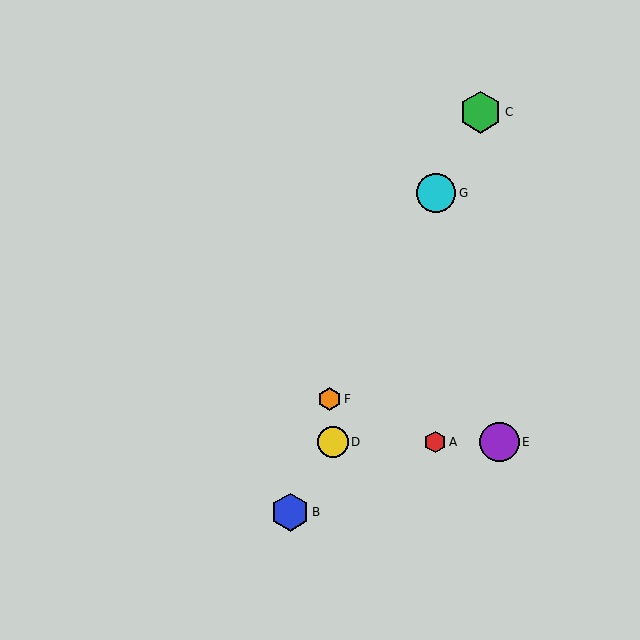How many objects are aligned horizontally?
3 objects (A, D, E) are aligned horizontally.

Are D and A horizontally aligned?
Yes, both are at y≈442.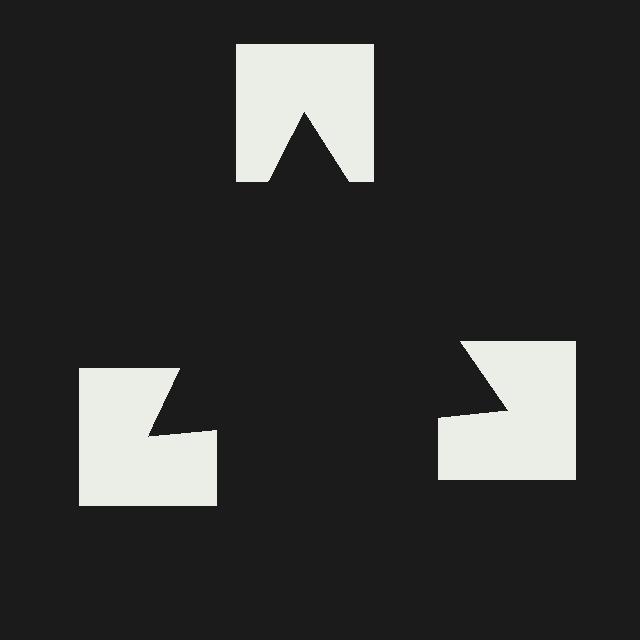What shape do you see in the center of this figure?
An illusory triangle — its edges are inferred from the aligned wedge cuts in the notched squares, not physically drawn.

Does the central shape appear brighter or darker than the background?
It typically appears slightly darker than the background, even though no actual brightness change is drawn.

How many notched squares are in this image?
There are 3 — one at each vertex of the illusory triangle.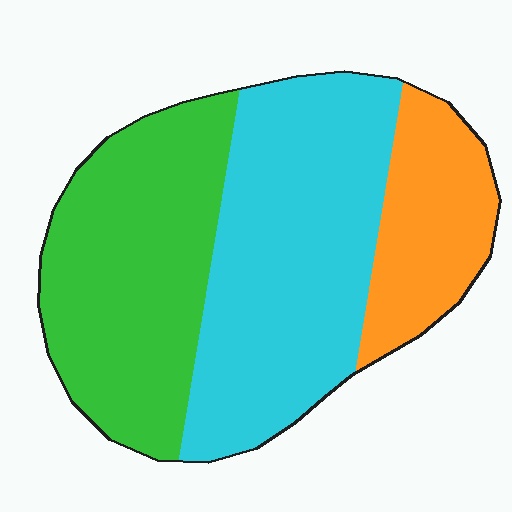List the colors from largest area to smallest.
From largest to smallest: cyan, green, orange.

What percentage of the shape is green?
Green takes up between a third and a half of the shape.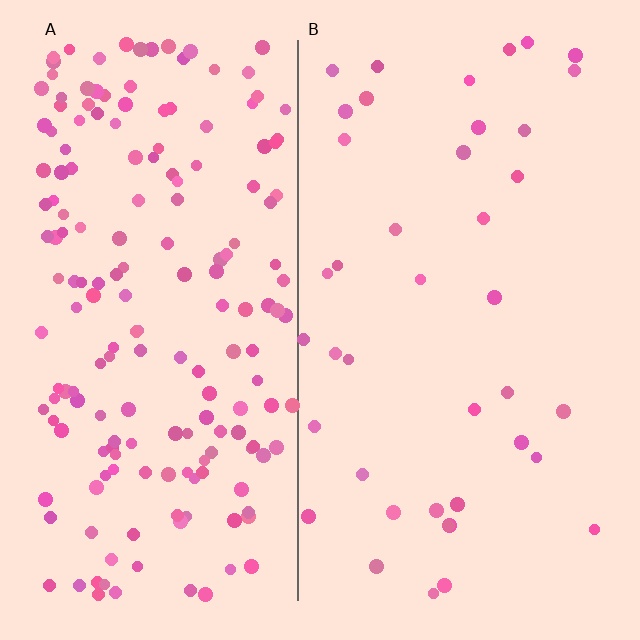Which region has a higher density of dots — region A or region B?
A (the left).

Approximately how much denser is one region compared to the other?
Approximately 4.6× — region A over region B.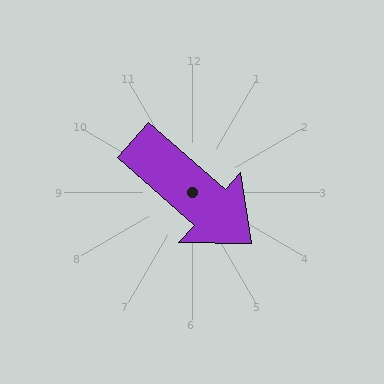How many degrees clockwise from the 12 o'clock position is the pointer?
Approximately 131 degrees.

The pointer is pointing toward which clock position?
Roughly 4 o'clock.